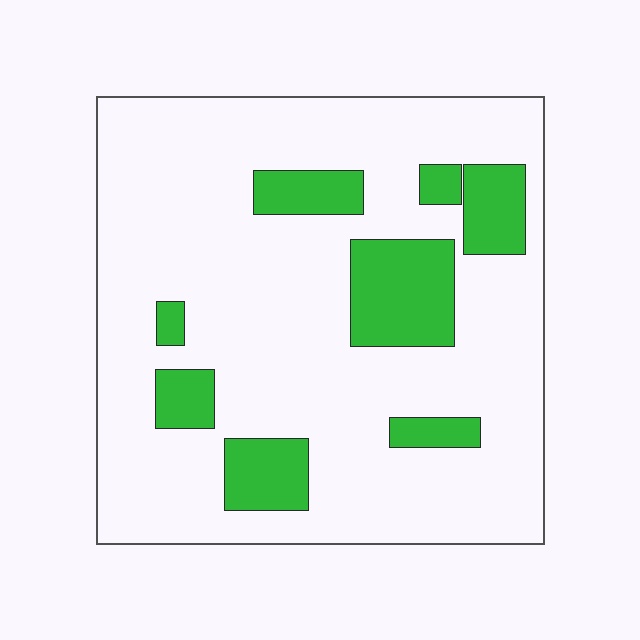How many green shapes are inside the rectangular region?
8.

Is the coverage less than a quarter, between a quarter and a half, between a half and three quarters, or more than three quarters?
Less than a quarter.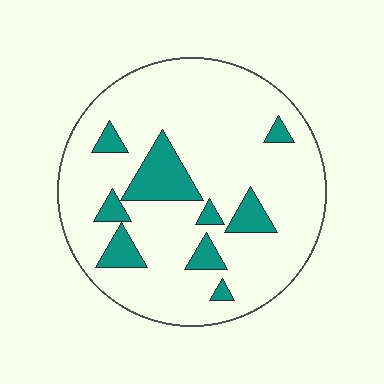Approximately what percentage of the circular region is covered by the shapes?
Approximately 15%.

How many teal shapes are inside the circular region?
9.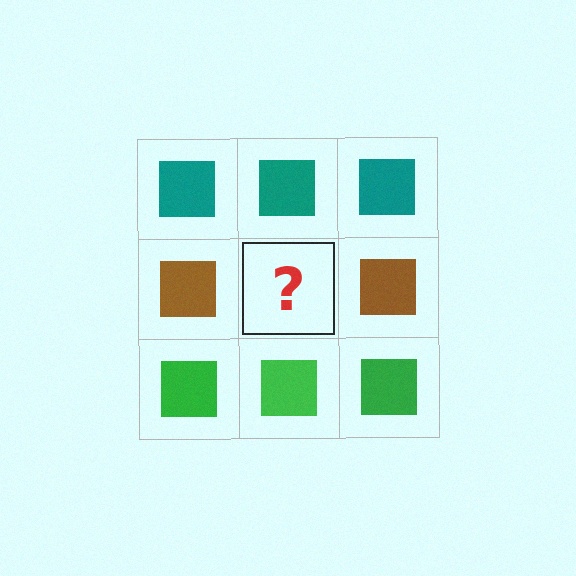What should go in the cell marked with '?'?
The missing cell should contain a brown square.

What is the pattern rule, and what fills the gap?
The rule is that each row has a consistent color. The gap should be filled with a brown square.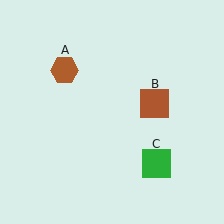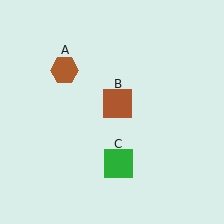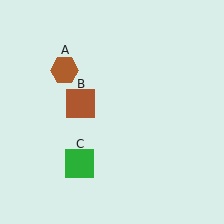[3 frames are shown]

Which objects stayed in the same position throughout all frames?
Brown hexagon (object A) remained stationary.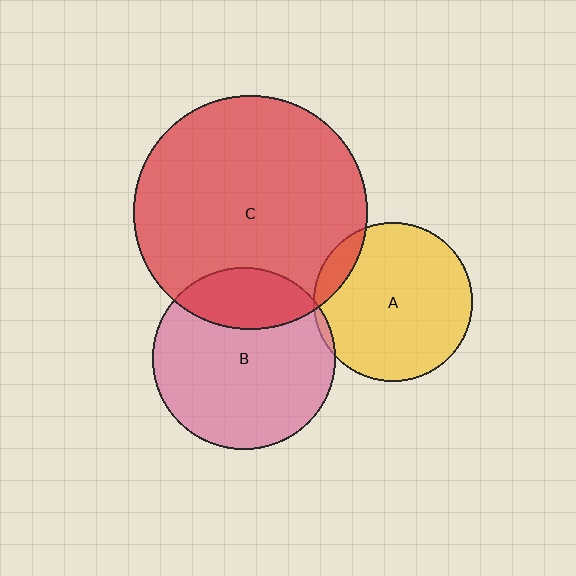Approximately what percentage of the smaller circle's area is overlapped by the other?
Approximately 25%.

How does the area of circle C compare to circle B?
Approximately 1.6 times.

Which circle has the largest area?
Circle C (red).